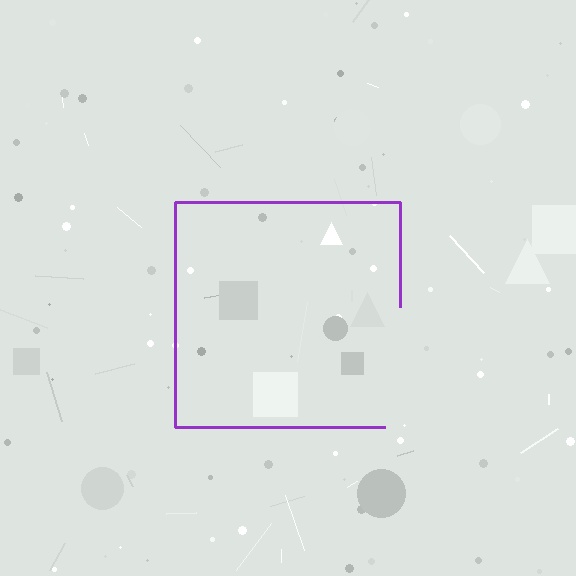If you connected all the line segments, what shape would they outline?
They would outline a square.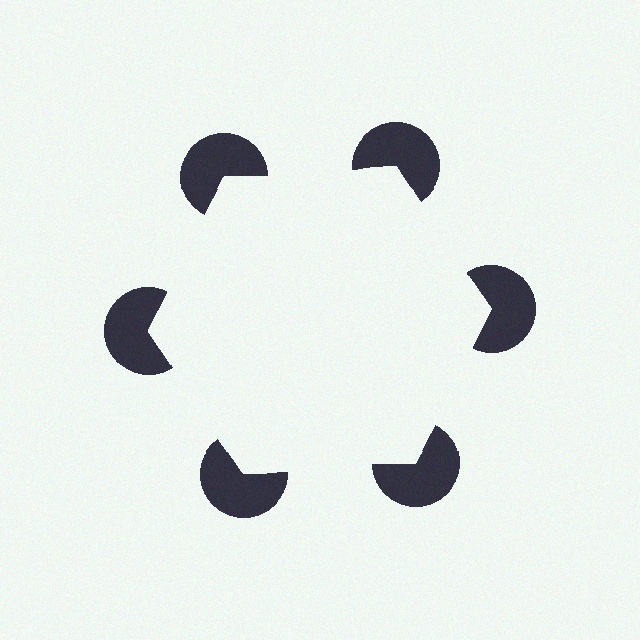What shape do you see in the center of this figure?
An illusory hexagon — its edges are inferred from the aligned wedge cuts in the pac-man discs, not physically drawn.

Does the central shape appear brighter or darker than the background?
It typically appears slightly brighter than the background, even though no actual brightness change is drawn.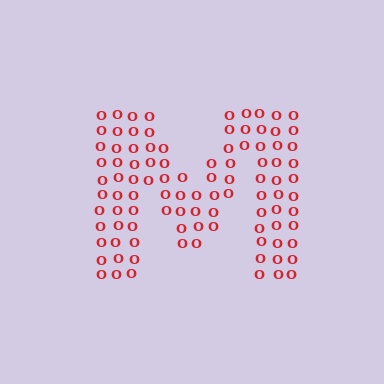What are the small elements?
The small elements are letter O's.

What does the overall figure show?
The overall figure shows the letter M.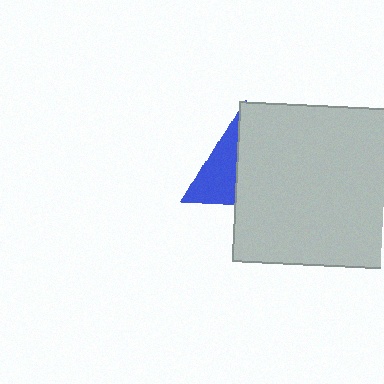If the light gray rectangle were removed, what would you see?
You would see the complete blue triangle.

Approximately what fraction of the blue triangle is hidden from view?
Roughly 59% of the blue triangle is hidden behind the light gray rectangle.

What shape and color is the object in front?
The object in front is a light gray rectangle.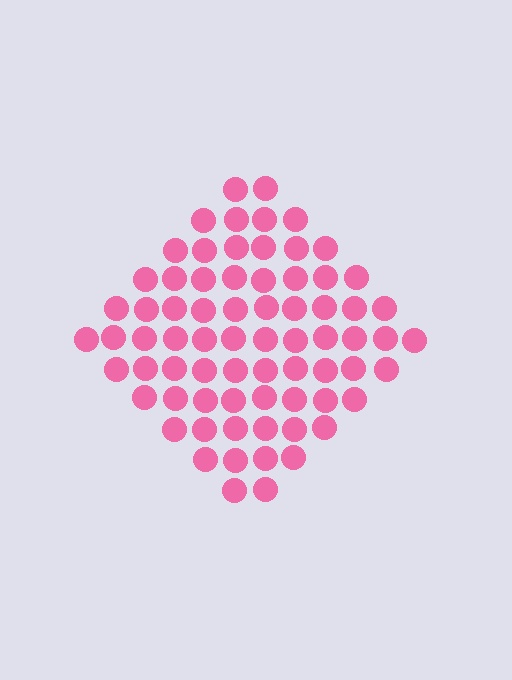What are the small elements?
The small elements are circles.